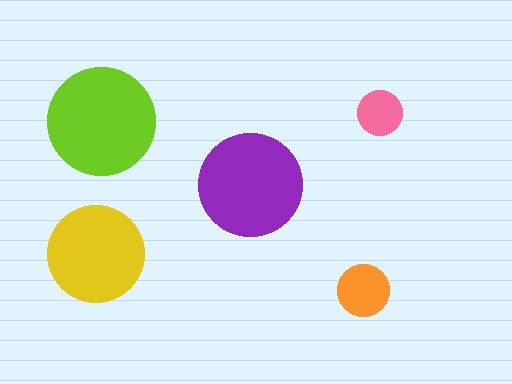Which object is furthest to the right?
The pink circle is rightmost.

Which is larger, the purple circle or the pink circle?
The purple one.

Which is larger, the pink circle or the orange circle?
The orange one.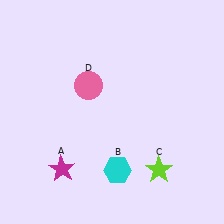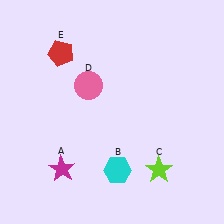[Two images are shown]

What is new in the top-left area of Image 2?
A red pentagon (E) was added in the top-left area of Image 2.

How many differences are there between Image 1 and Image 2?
There is 1 difference between the two images.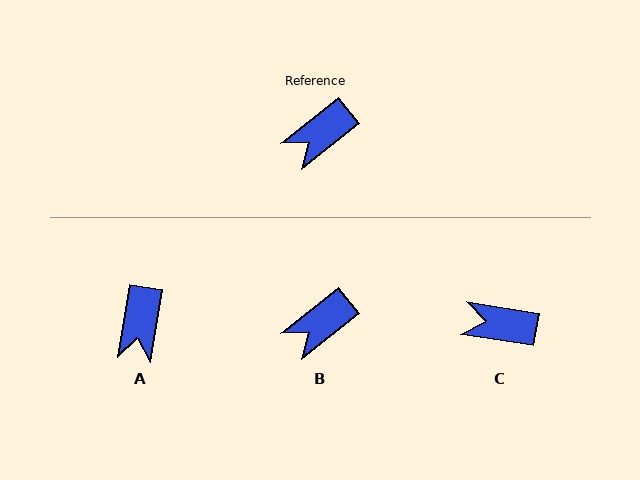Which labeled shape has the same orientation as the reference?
B.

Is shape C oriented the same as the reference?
No, it is off by about 48 degrees.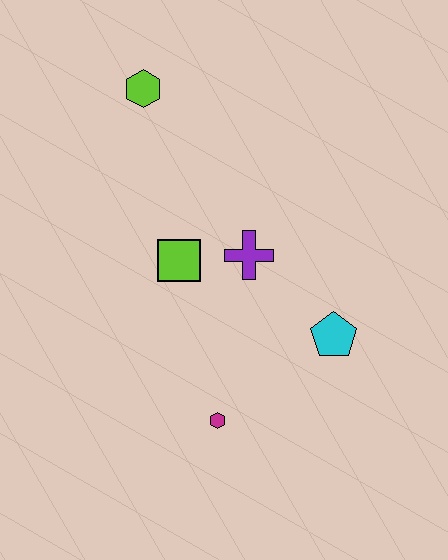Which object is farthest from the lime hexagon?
The magenta hexagon is farthest from the lime hexagon.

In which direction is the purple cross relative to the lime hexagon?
The purple cross is below the lime hexagon.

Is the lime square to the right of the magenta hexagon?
No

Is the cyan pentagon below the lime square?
Yes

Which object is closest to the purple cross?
The lime square is closest to the purple cross.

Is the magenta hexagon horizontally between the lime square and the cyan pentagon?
Yes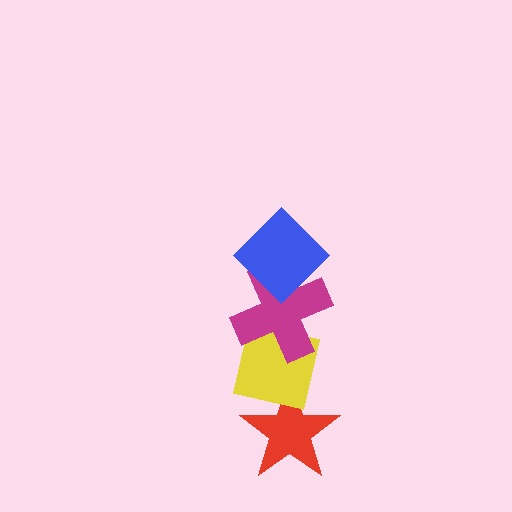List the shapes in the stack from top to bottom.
From top to bottom: the blue diamond, the magenta cross, the yellow square, the red star.